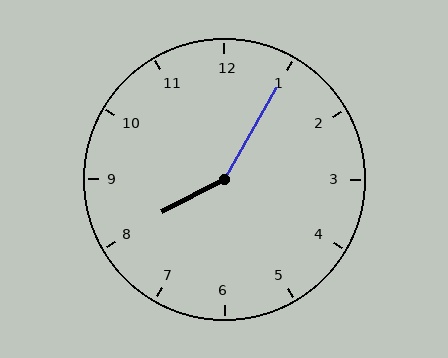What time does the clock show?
8:05.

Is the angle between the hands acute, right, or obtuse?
It is obtuse.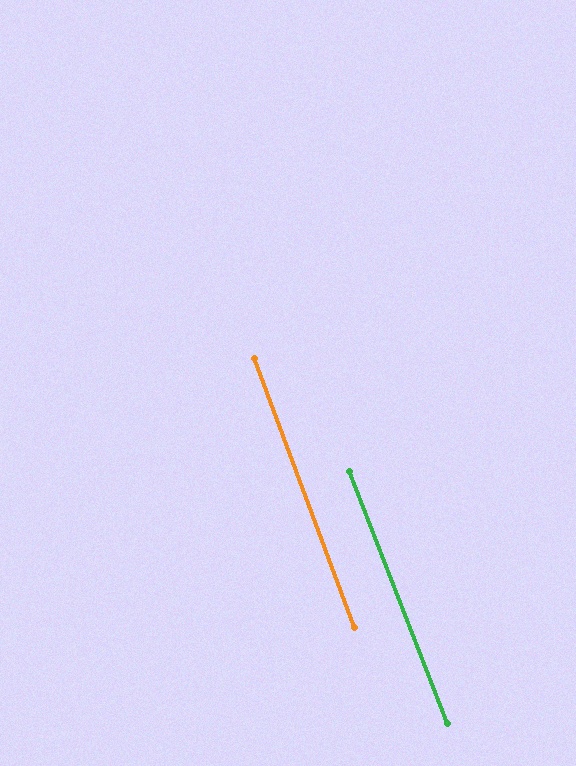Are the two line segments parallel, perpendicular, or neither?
Parallel — their directions differ by only 0.8°.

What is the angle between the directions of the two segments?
Approximately 1 degree.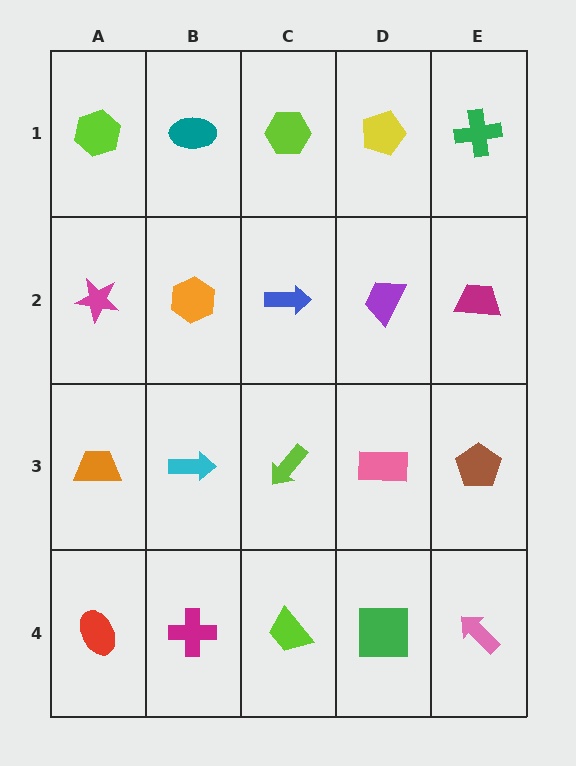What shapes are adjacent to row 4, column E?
A brown pentagon (row 3, column E), a green square (row 4, column D).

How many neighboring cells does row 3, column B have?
4.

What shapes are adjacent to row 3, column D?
A purple trapezoid (row 2, column D), a green square (row 4, column D), a lime arrow (row 3, column C), a brown pentagon (row 3, column E).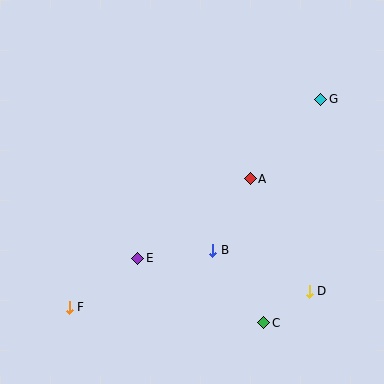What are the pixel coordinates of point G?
Point G is at (321, 99).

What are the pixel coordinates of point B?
Point B is at (213, 250).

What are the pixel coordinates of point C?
Point C is at (264, 323).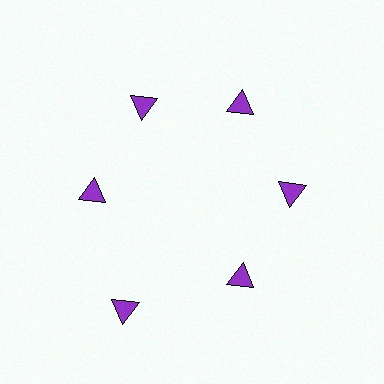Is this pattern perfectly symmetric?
No. The 6 purple triangles are arranged in a ring, but one element near the 7 o'clock position is pushed outward from the center, breaking the 6-fold rotational symmetry.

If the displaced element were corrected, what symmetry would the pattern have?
It would have 6-fold rotational symmetry — the pattern would map onto itself every 60 degrees.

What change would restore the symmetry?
The symmetry would be restored by moving it inward, back onto the ring so that all 6 triangles sit at equal angles and equal distance from the center.